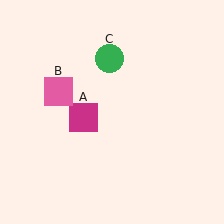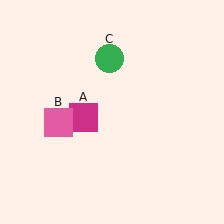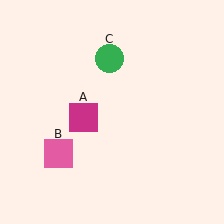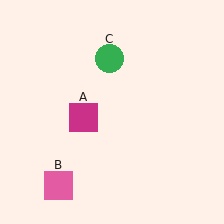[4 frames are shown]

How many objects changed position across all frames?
1 object changed position: pink square (object B).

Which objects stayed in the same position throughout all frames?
Magenta square (object A) and green circle (object C) remained stationary.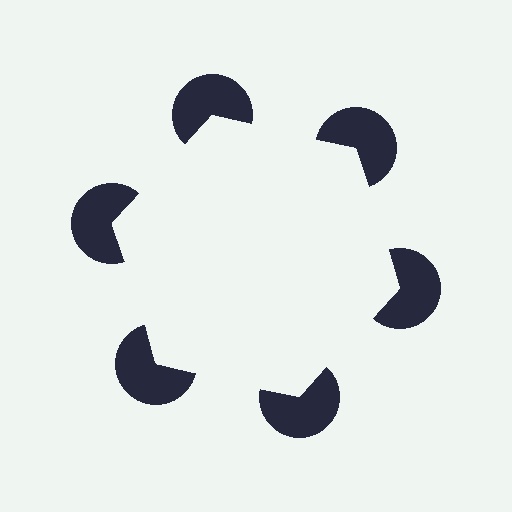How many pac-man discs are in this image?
There are 6 — one at each vertex of the illusory hexagon.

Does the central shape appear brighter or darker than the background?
It typically appears slightly brighter than the background, even though no actual brightness change is drawn.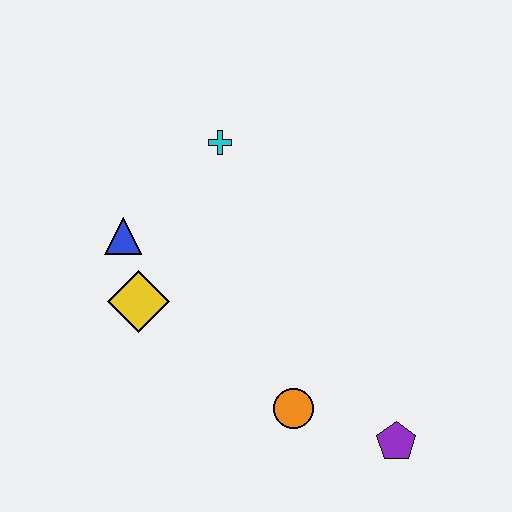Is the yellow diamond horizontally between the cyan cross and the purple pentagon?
No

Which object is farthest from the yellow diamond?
The purple pentagon is farthest from the yellow diamond.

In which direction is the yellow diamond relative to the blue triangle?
The yellow diamond is below the blue triangle.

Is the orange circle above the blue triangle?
No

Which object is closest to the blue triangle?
The yellow diamond is closest to the blue triangle.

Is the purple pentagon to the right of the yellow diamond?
Yes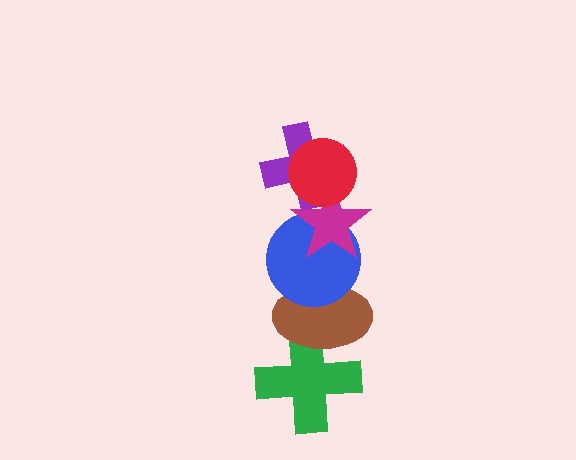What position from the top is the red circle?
The red circle is 1st from the top.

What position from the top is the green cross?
The green cross is 6th from the top.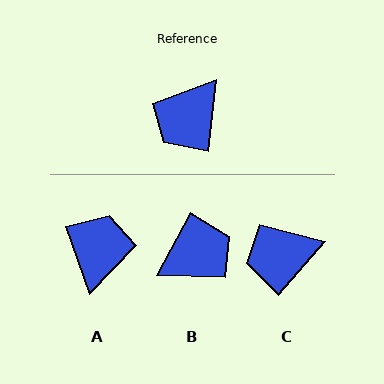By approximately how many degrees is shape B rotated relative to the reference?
Approximately 158 degrees counter-clockwise.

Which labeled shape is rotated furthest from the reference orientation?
B, about 158 degrees away.